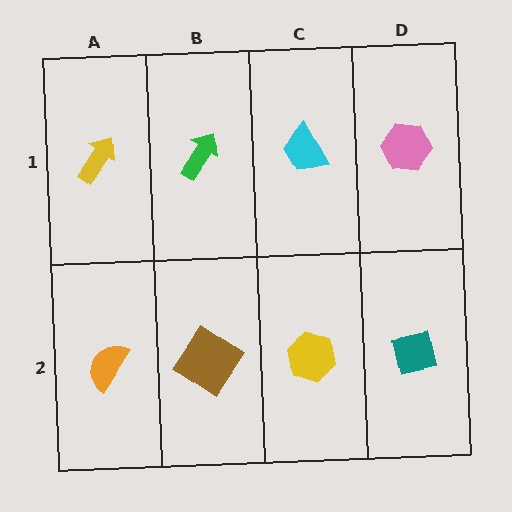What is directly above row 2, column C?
A cyan trapezoid.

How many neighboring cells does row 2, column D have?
2.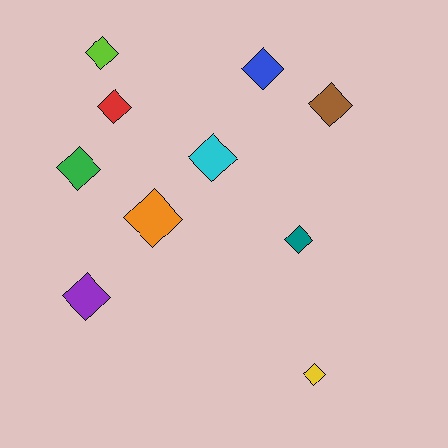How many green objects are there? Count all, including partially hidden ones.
There is 1 green object.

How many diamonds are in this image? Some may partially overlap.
There are 10 diamonds.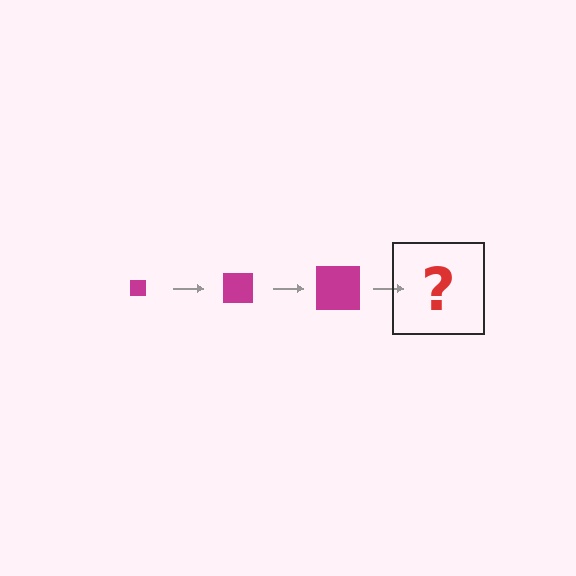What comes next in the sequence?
The next element should be a magenta square, larger than the previous one.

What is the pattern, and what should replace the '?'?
The pattern is that the square gets progressively larger each step. The '?' should be a magenta square, larger than the previous one.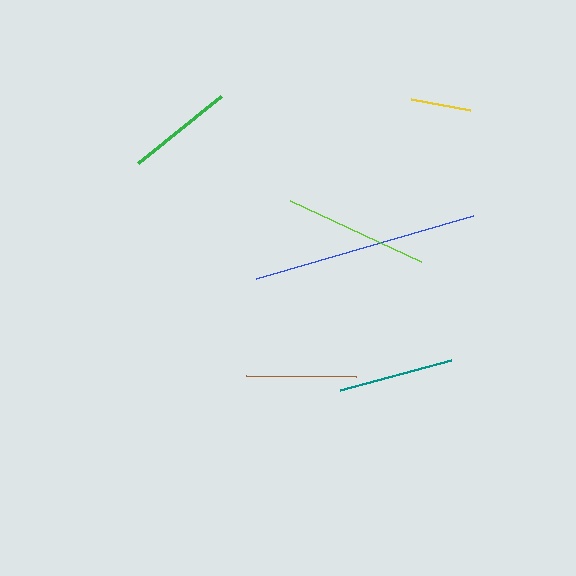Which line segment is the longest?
The blue line is the longest at approximately 225 pixels.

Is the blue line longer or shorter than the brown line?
The blue line is longer than the brown line.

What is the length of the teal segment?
The teal segment is approximately 116 pixels long.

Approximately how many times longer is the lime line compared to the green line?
The lime line is approximately 1.3 times the length of the green line.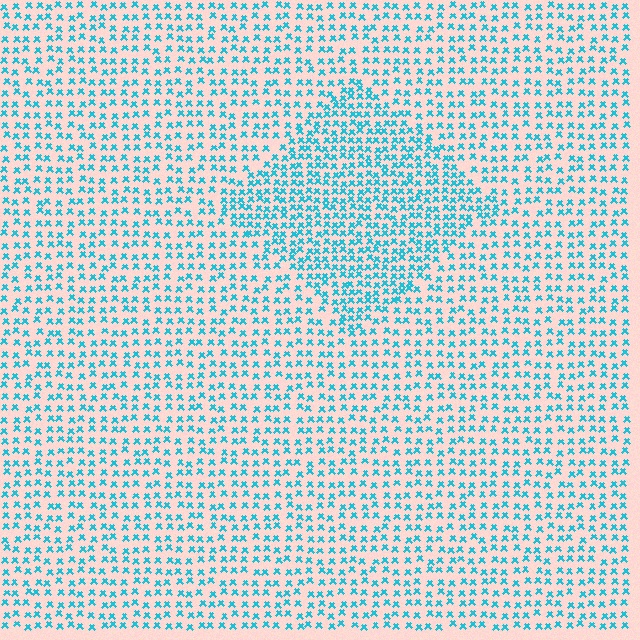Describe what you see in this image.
The image contains small cyan elements arranged at two different densities. A diamond-shaped region is visible where the elements are more densely packed than the surrounding area.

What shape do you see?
I see a diamond.